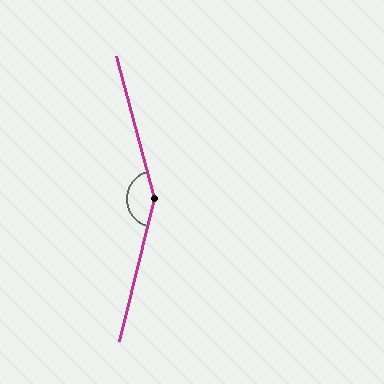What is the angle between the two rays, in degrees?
Approximately 151 degrees.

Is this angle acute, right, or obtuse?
It is obtuse.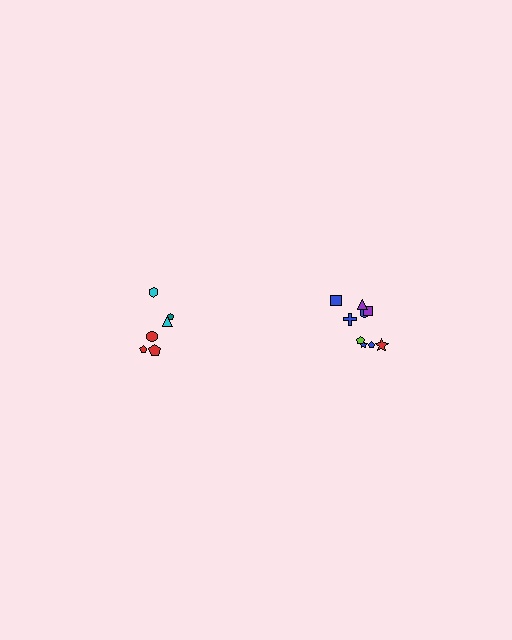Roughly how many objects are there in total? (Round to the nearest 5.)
Roughly 15 objects in total.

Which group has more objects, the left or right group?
The right group.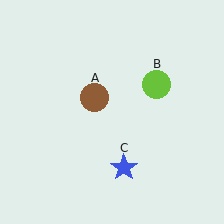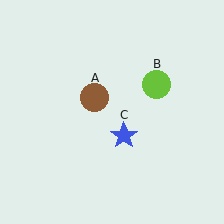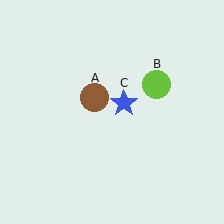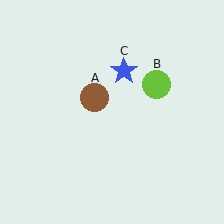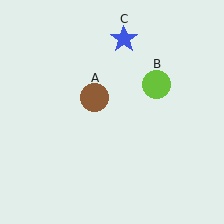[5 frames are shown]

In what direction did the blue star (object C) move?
The blue star (object C) moved up.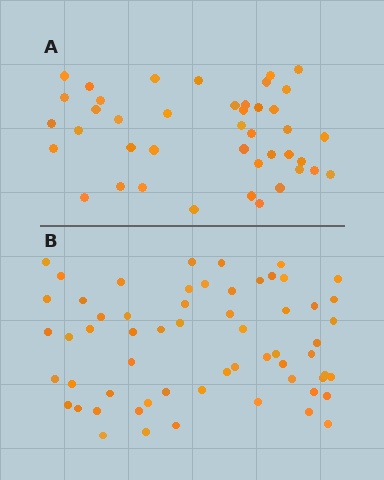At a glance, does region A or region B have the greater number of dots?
Region B (the bottom region) has more dots.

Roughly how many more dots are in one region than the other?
Region B has approximately 20 more dots than region A.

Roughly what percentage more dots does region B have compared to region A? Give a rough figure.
About 45% more.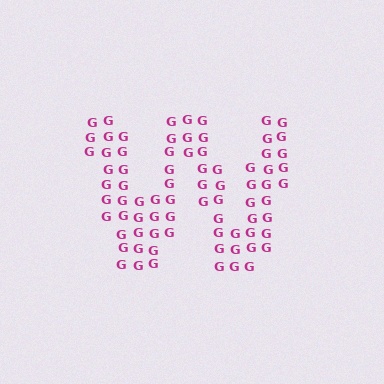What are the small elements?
The small elements are letter G's.